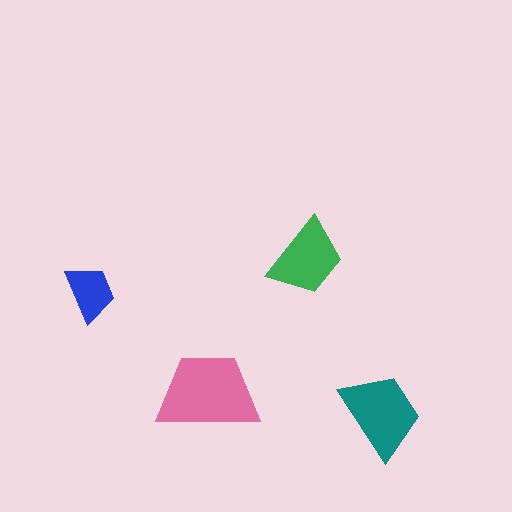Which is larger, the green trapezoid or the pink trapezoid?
The pink one.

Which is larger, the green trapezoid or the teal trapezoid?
The teal one.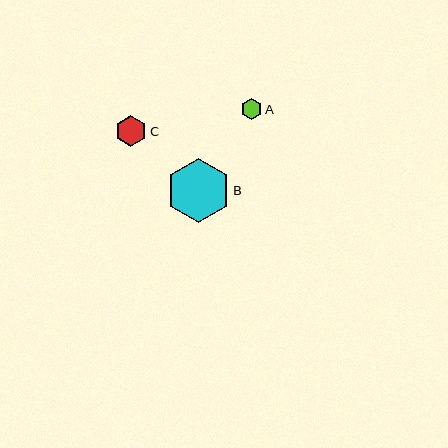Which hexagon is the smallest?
Hexagon A is the smallest with a size of approximately 21 pixels.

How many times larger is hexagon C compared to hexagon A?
Hexagon C is approximately 1.5 times the size of hexagon A.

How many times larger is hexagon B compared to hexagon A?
Hexagon B is approximately 3.1 times the size of hexagon A.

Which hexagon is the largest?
Hexagon B is the largest with a size of approximately 64 pixels.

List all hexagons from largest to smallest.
From largest to smallest: B, C, A.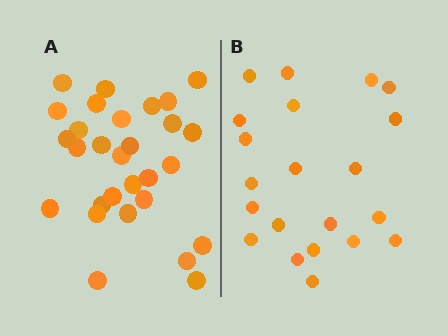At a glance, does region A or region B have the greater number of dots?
Region A (the left region) has more dots.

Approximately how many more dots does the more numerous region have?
Region A has roughly 8 or so more dots than region B.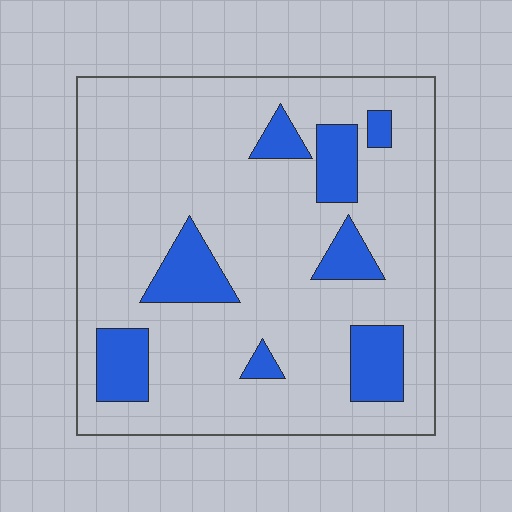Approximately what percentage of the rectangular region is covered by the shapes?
Approximately 15%.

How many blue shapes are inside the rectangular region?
8.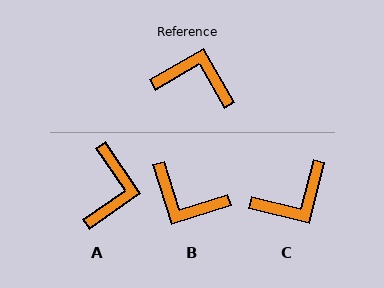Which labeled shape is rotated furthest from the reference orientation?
B, about 167 degrees away.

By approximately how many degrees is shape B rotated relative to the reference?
Approximately 167 degrees counter-clockwise.